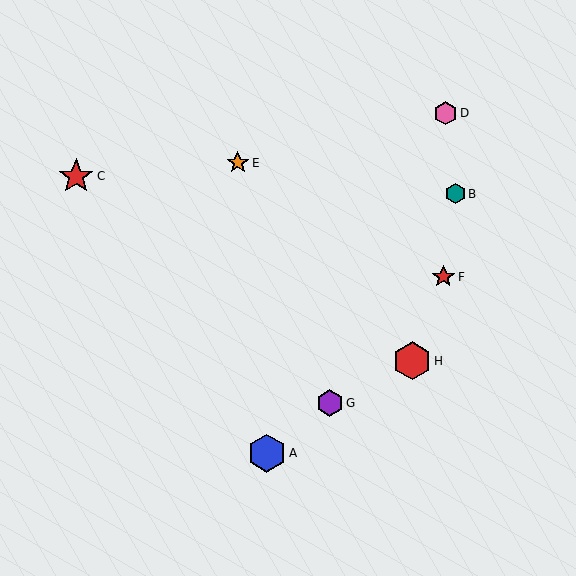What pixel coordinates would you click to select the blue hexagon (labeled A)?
Click at (267, 453) to select the blue hexagon A.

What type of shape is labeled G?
Shape G is a purple hexagon.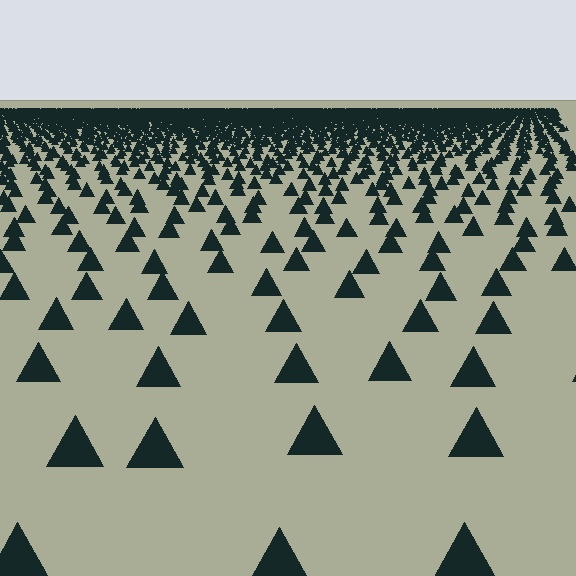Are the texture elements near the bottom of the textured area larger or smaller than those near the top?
Larger. Near the bottom, elements are closer to the viewer and appear at a bigger on-screen size.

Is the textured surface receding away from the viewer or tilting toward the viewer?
The surface is receding away from the viewer. Texture elements get smaller and denser toward the top.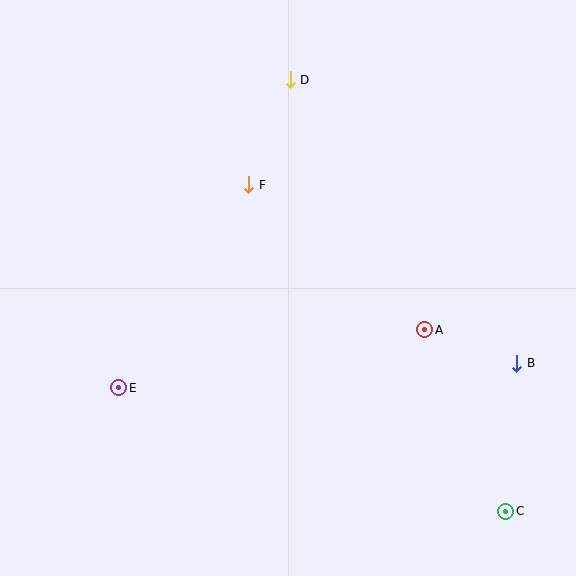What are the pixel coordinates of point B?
Point B is at (517, 363).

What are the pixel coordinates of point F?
Point F is at (249, 185).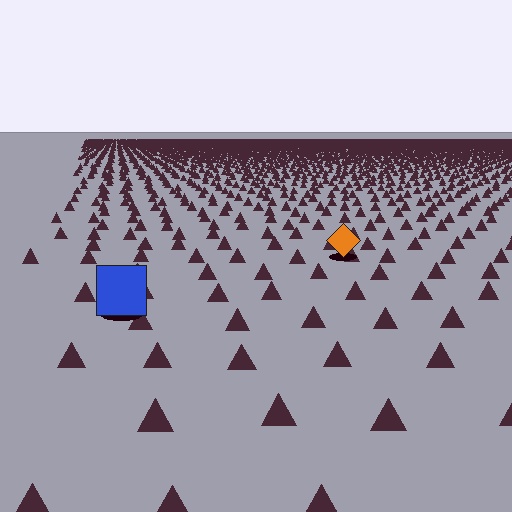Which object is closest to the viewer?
The blue square is closest. The texture marks near it are larger and more spread out.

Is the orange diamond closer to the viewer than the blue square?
No. The blue square is closer — you can tell from the texture gradient: the ground texture is coarser near it.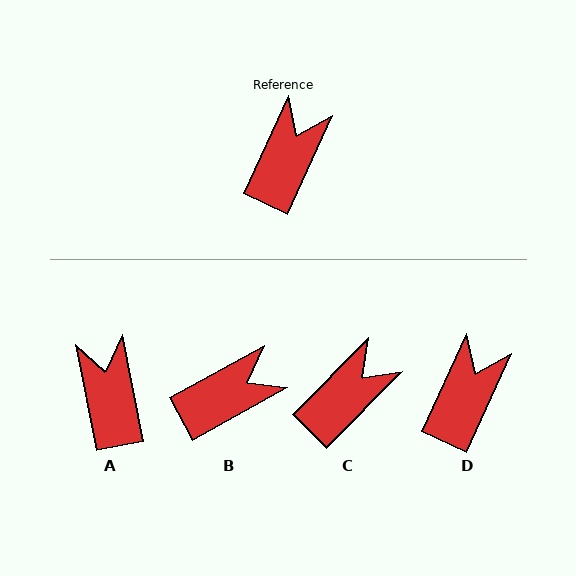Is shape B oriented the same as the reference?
No, it is off by about 37 degrees.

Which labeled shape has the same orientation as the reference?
D.